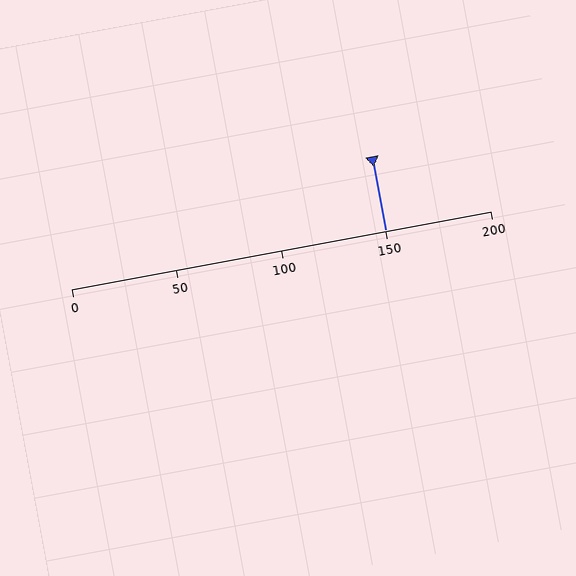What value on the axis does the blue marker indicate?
The marker indicates approximately 150.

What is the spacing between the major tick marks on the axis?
The major ticks are spaced 50 apart.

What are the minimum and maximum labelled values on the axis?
The axis runs from 0 to 200.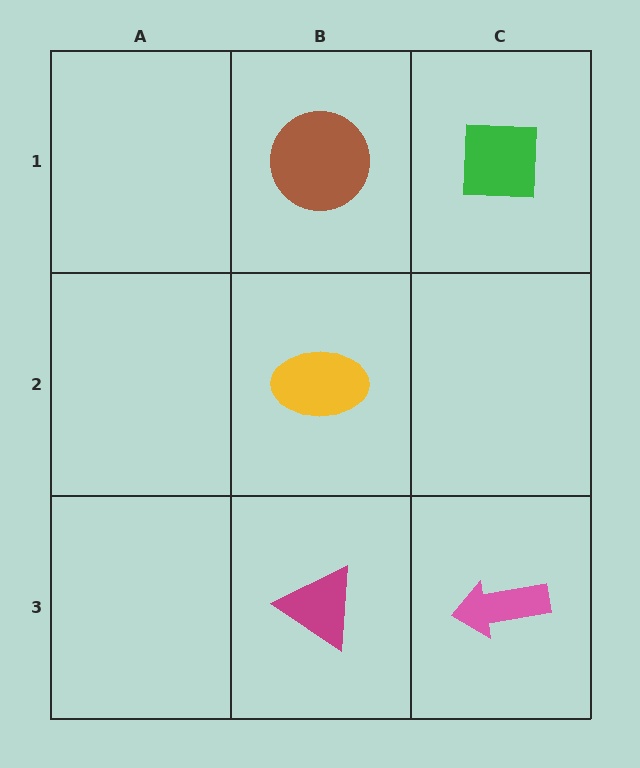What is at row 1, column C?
A green square.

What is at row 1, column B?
A brown circle.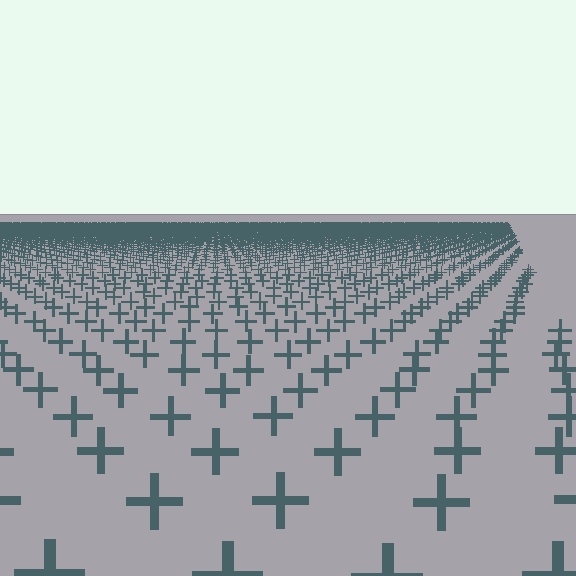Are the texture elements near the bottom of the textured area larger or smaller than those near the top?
Larger. Near the bottom, elements are closer to the viewer and appear at a bigger on-screen size.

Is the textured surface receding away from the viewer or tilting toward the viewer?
The surface is receding away from the viewer. Texture elements get smaller and denser toward the top.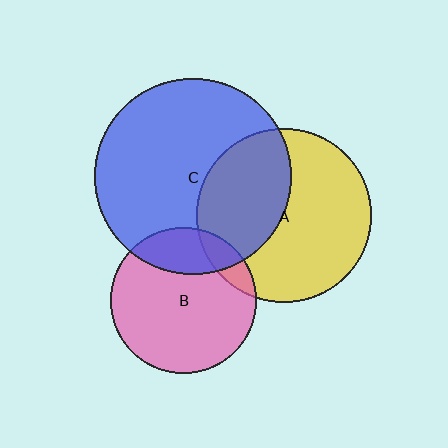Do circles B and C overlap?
Yes.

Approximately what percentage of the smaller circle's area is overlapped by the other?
Approximately 20%.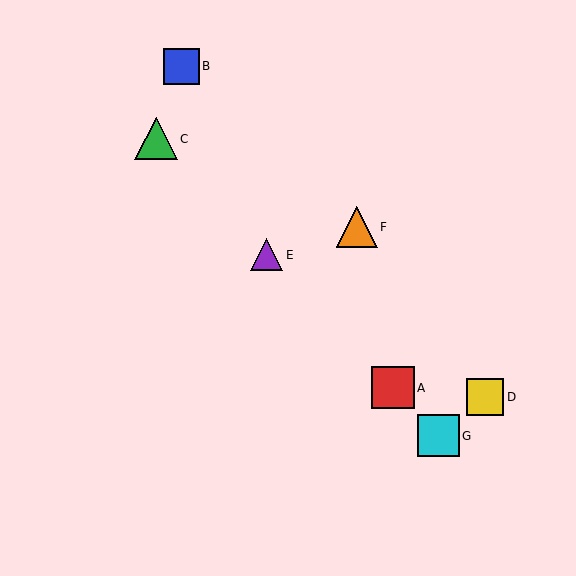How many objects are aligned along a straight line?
4 objects (A, C, E, G) are aligned along a straight line.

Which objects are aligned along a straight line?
Objects A, C, E, G are aligned along a straight line.